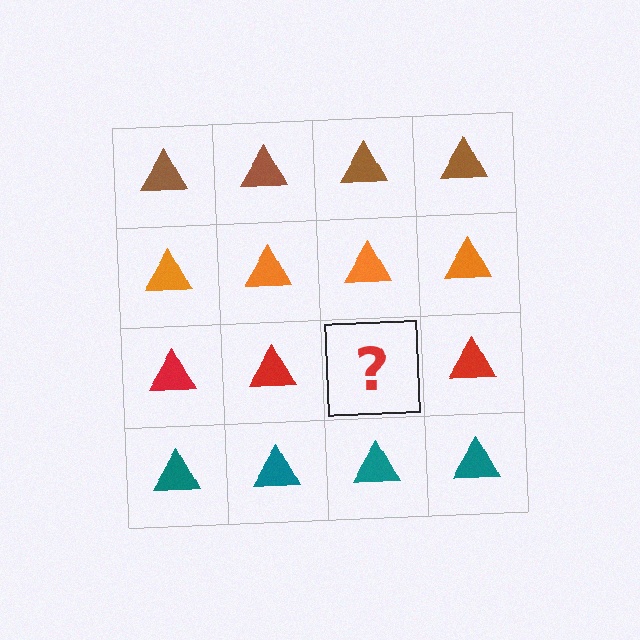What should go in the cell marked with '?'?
The missing cell should contain a red triangle.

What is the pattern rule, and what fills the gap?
The rule is that each row has a consistent color. The gap should be filled with a red triangle.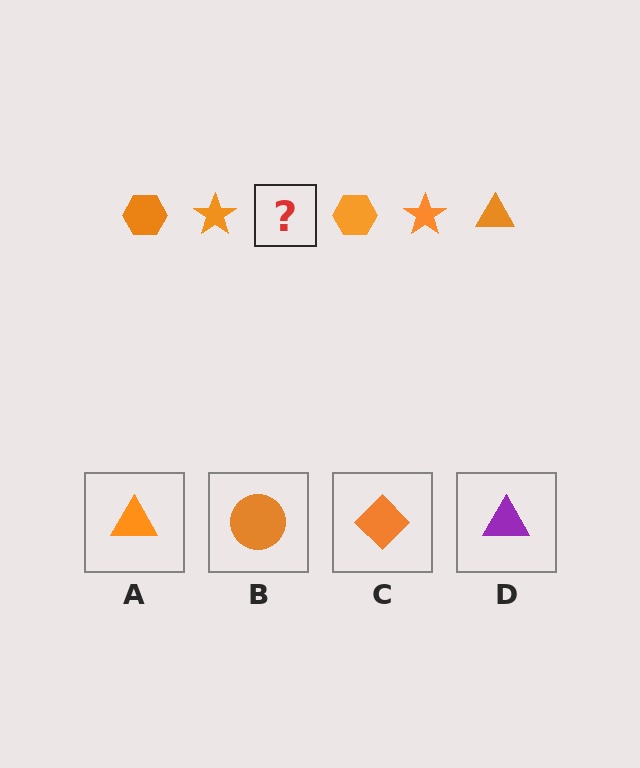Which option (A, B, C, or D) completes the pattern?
A.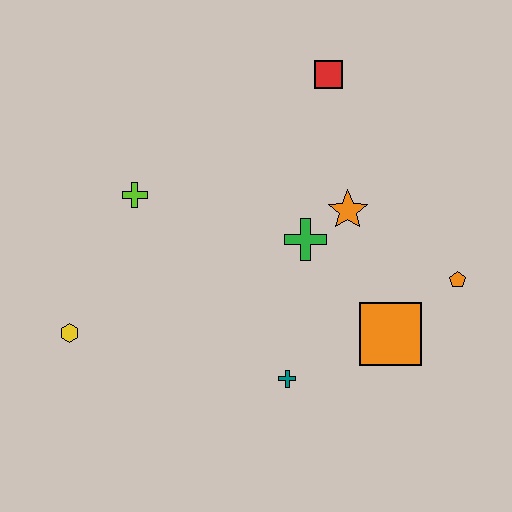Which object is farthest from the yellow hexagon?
The orange pentagon is farthest from the yellow hexagon.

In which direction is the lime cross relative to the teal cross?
The lime cross is above the teal cross.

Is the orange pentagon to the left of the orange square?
No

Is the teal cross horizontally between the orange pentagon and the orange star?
No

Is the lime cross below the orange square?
No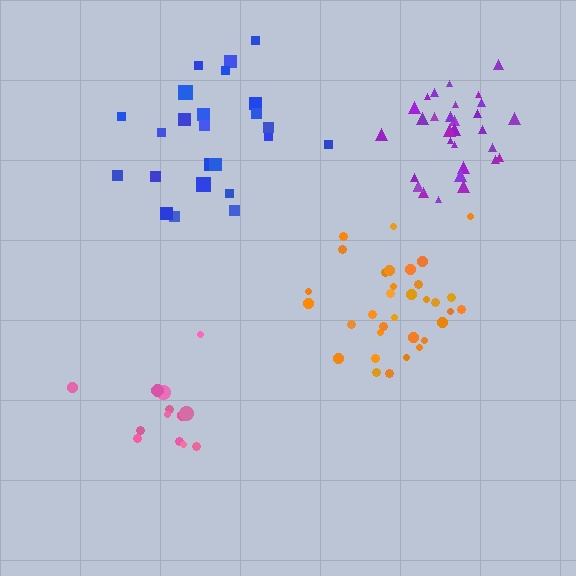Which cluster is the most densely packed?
Purple.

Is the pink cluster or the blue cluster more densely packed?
Blue.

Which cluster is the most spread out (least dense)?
Pink.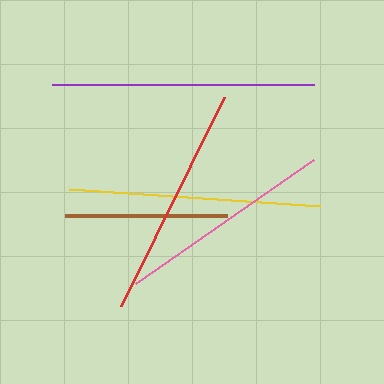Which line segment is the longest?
The purple line is the longest at approximately 262 pixels.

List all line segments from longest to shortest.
From longest to shortest: purple, yellow, red, pink, brown.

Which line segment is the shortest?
The brown line is the shortest at approximately 162 pixels.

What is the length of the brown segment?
The brown segment is approximately 162 pixels long.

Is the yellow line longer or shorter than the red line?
The yellow line is longer than the red line.